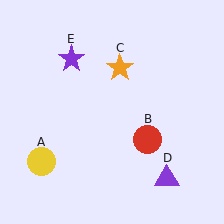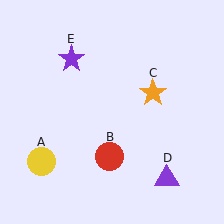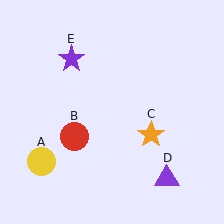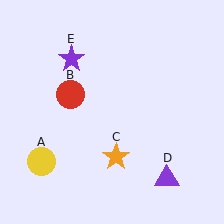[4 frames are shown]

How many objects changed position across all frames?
2 objects changed position: red circle (object B), orange star (object C).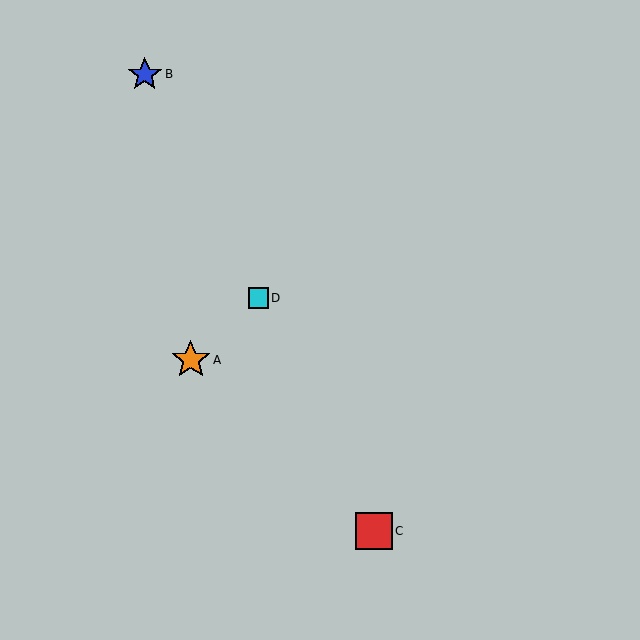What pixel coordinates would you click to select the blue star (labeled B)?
Click at (145, 74) to select the blue star B.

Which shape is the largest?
The orange star (labeled A) is the largest.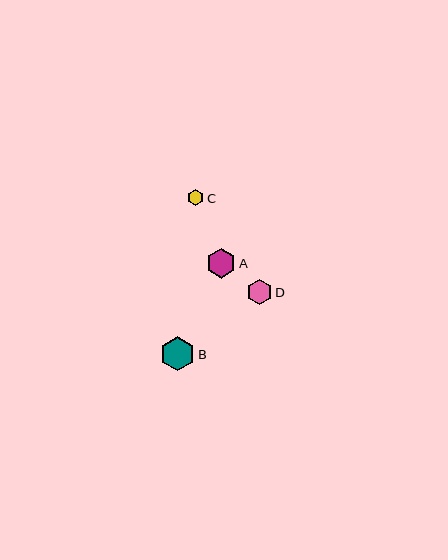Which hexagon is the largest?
Hexagon B is the largest with a size of approximately 34 pixels.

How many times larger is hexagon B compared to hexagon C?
Hexagon B is approximately 2.1 times the size of hexagon C.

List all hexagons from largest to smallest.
From largest to smallest: B, A, D, C.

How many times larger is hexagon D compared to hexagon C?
Hexagon D is approximately 1.6 times the size of hexagon C.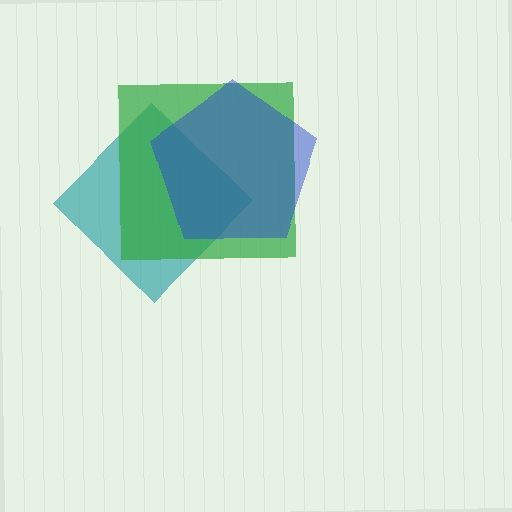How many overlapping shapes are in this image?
There are 3 overlapping shapes in the image.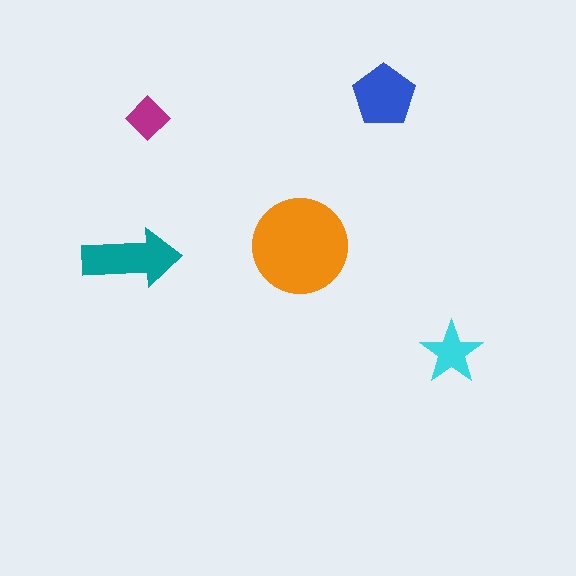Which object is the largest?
The orange circle.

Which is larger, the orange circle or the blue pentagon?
The orange circle.